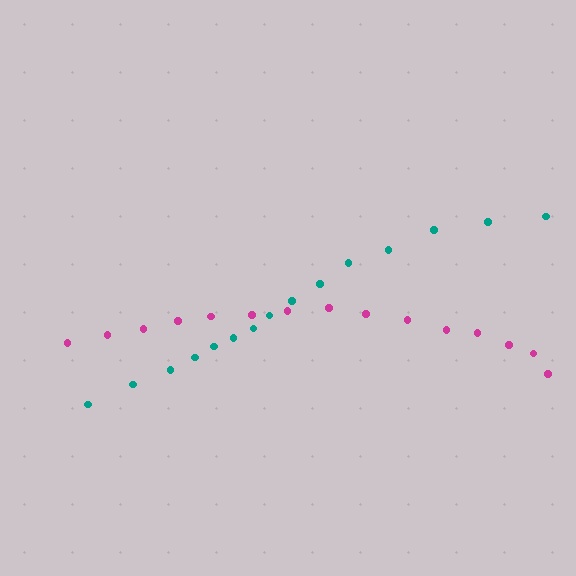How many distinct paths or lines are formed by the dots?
There are 2 distinct paths.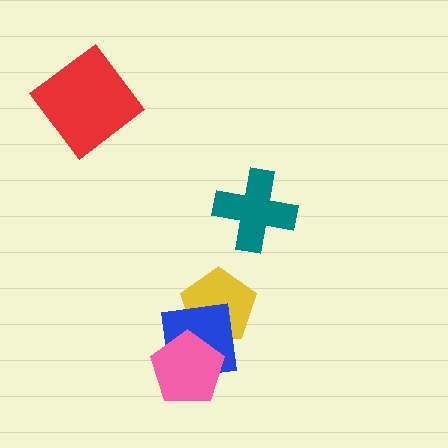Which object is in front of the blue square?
The pink pentagon is in front of the blue square.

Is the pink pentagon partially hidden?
No, no other shape covers it.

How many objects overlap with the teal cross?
0 objects overlap with the teal cross.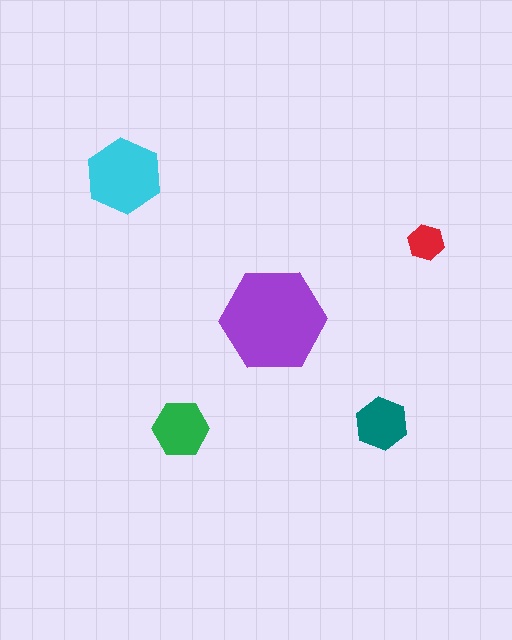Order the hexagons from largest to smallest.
the purple one, the cyan one, the green one, the teal one, the red one.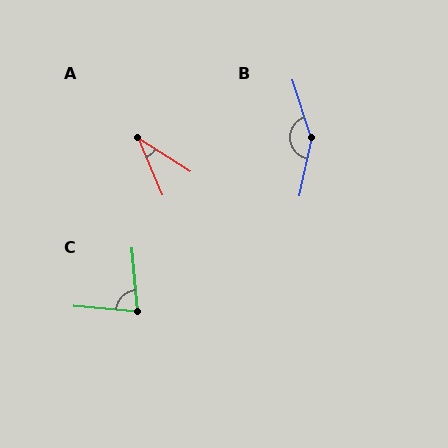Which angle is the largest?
B, at approximately 150 degrees.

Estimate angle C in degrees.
Approximately 80 degrees.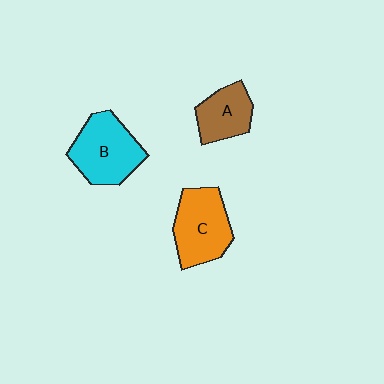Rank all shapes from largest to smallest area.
From largest to smallest: B (cyan), C (orange), A (brown).